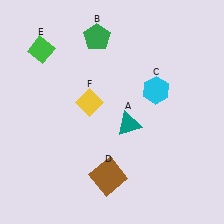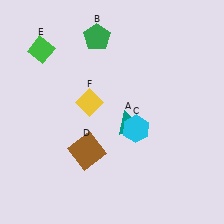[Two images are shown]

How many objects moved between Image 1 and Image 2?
2 objects moved between the two images.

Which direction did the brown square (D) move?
The brown square (D) moved up.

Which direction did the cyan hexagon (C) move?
The cyan hexagon (C) moved down.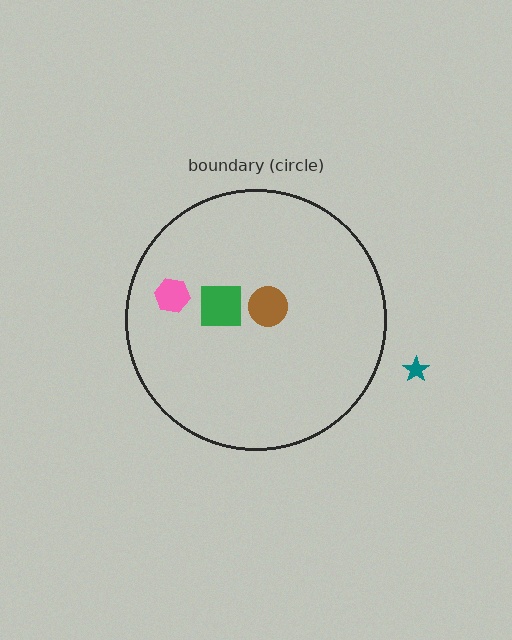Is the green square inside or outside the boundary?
Inside.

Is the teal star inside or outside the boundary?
Outside.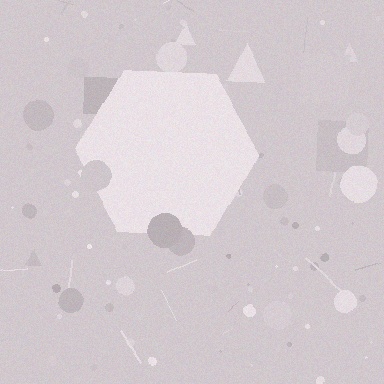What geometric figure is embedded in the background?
A hexagon is embedded in the background.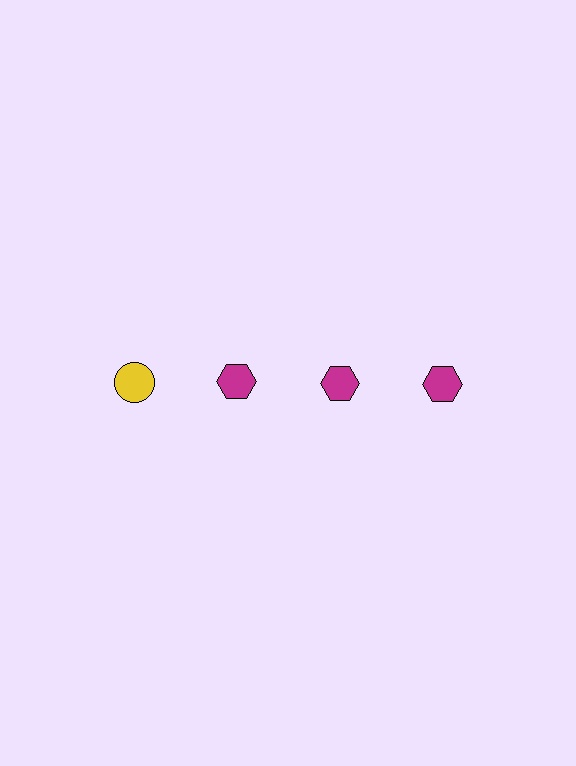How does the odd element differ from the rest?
It differs in both color (yellow instead of magenta) and shape (circle instead of hexagon).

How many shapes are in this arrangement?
There are 4 shapes arranged in a grid pattern.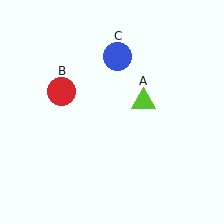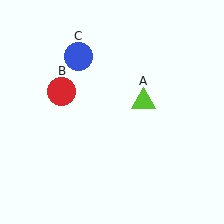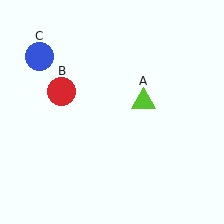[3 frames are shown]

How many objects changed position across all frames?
1 object changed position: blue circle (object C).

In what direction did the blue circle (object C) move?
The blue circle (object C) moved left.